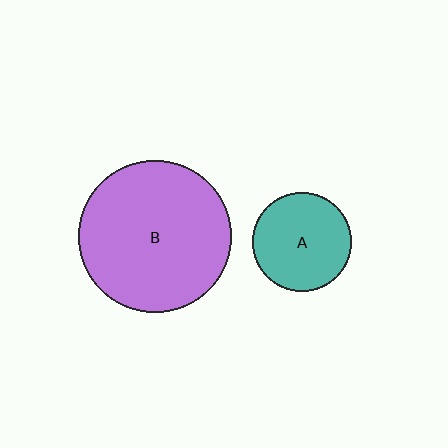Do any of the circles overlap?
No, none of the circles overlap.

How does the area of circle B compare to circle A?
Approximately 2.4 times.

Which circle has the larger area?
Circle B (purple).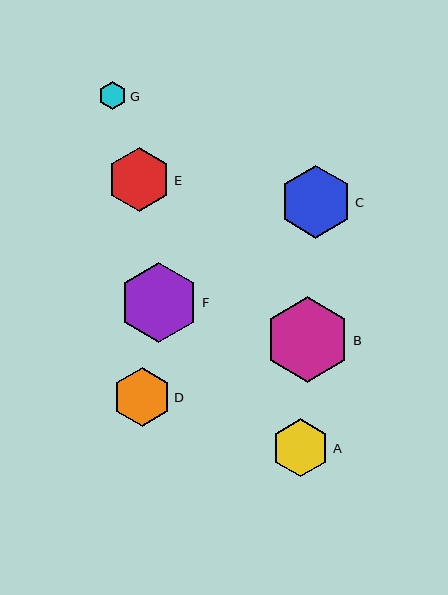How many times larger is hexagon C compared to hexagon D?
Hexagon C is approximately 1.2 times the size of hexagon D.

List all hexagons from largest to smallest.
From largest to smallest: B, F, C, E, D, A, G.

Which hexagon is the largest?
Hexagon B is the largest with a size of approximately 85 pixels.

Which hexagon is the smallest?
Hexagon G is the smallest with a size of approximately 28 pixels.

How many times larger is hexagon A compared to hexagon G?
Hexagon A is approximately 2.1 times the size of hexagon G.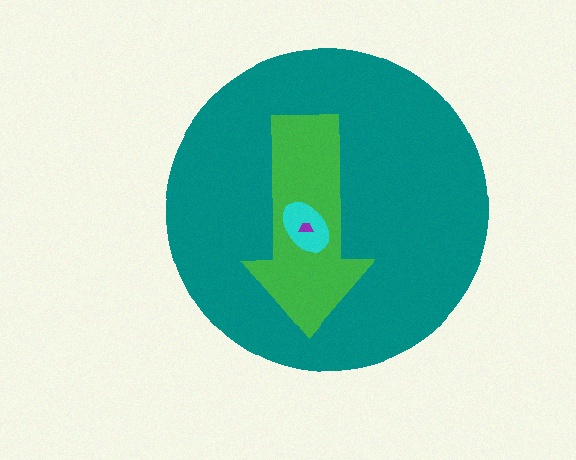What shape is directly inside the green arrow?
The cyan ellipse.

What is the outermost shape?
The teal circle.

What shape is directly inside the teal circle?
The green arrow.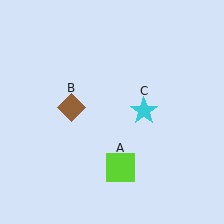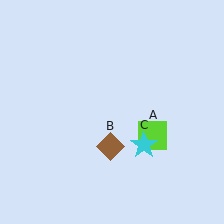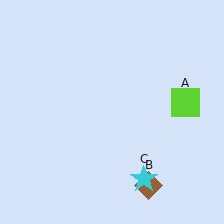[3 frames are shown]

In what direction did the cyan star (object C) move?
The cyan star (object C) moved down.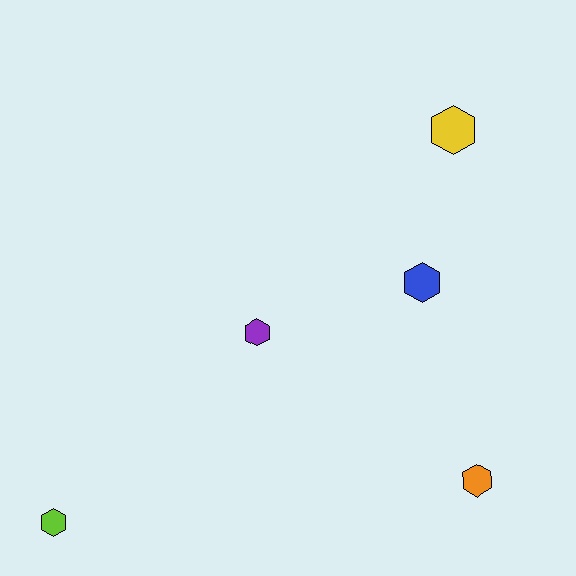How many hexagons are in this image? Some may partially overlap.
There are 5 hexagons.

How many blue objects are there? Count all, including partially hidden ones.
There is 1 blue object.